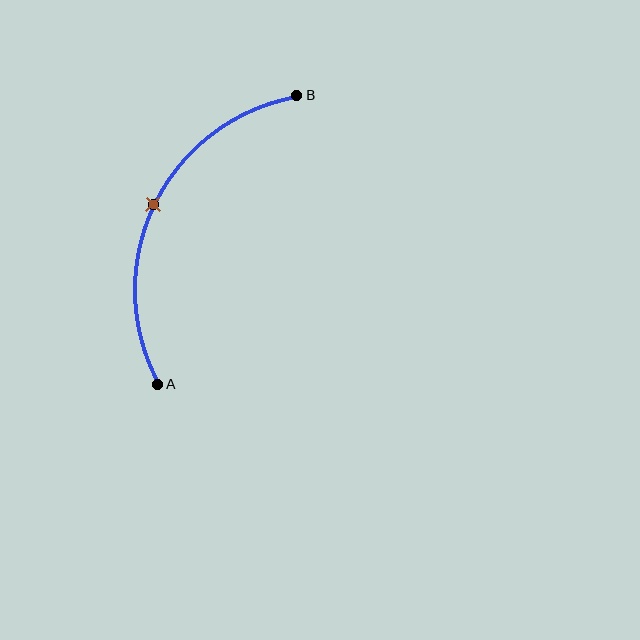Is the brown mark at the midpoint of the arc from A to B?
Yes. The brown mark lies on the arc at equal arc-length from both A and B — it is the arc midpoint.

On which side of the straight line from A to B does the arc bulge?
The arc bulges to the left of the straight line connecting A and B.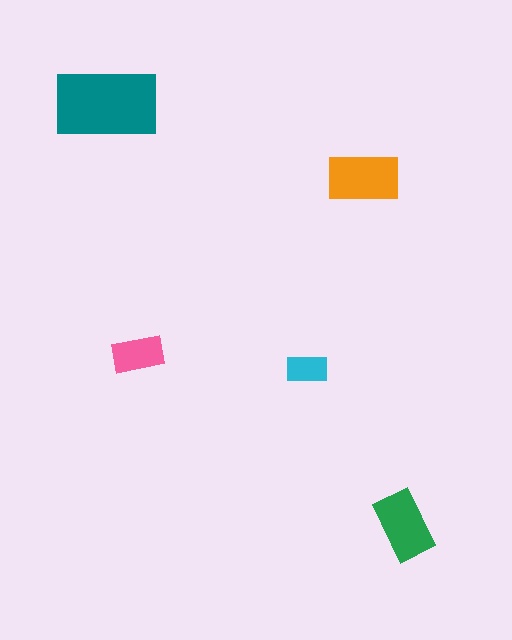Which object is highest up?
The teal rectangle is topmost.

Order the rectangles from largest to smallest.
the teal one, the orange one, the green one, the pink one, the cyan one.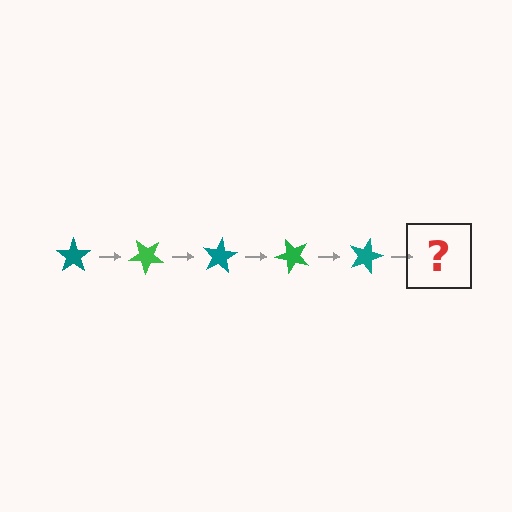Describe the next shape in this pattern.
It should be a green star, rotated 200 degrees from the start.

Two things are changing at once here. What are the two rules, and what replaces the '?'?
The two rules are that it rotates 40 degrees each step and the color cycles through teal and green. The '?' should be a green star, rotated 200 degrees from the start.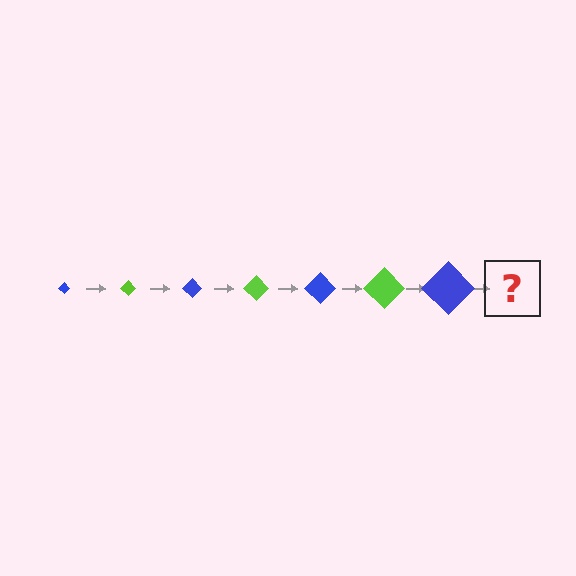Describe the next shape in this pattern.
It should be a lime diamond, larger than the previous one.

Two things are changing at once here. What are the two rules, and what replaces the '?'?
The two rules are that the diamond grows larger each step and the color cycles through blue and lime. The '?' should be a lime diamond, larger than the previous one.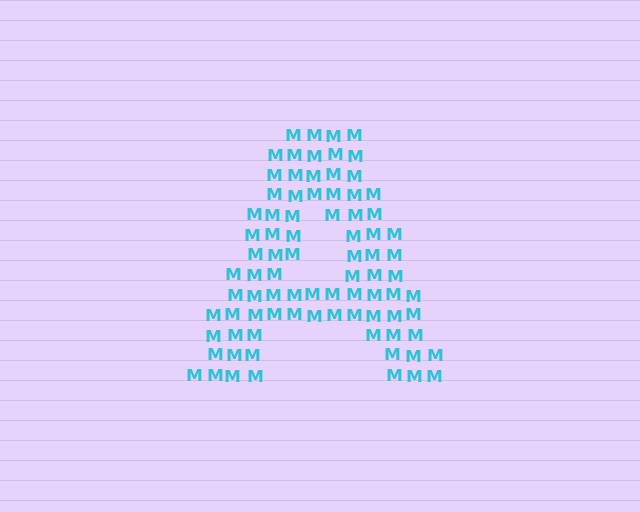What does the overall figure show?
The overall figure shows the letter A.